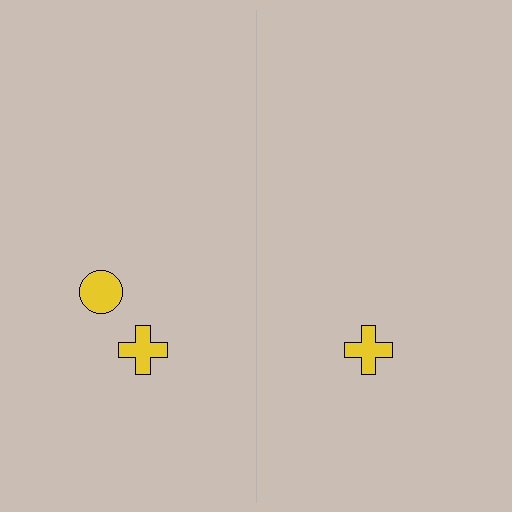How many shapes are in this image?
There are 3 shapes in this image.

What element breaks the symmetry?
A yellow circle is missing from the right side.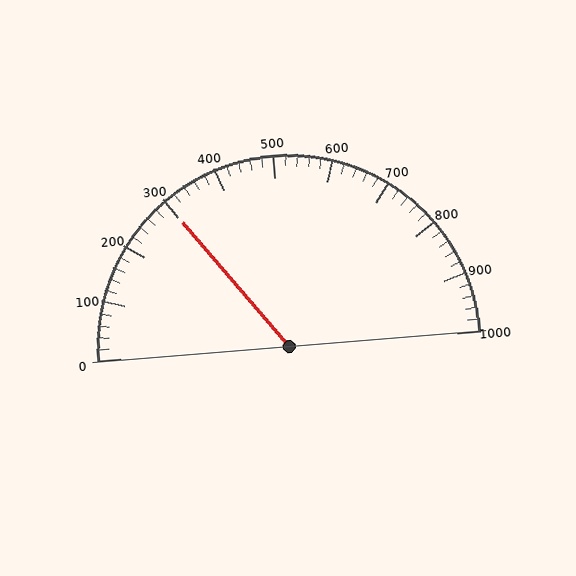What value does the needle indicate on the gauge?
The needle indicates approximately 300.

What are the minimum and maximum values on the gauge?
The gauge ranges from 0 to 1000.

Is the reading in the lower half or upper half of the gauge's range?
The reading is in the lower half of the range (0 to 1000).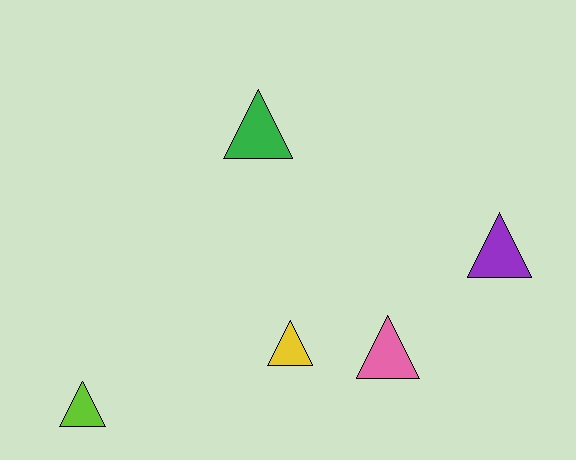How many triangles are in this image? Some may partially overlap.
There are 5 triangles.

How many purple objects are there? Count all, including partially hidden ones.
There is 1 purple object.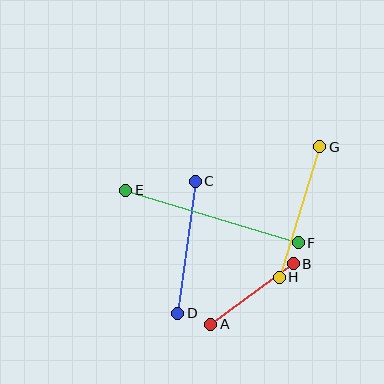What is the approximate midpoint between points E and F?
The midpoint is at approximately (212, 216) pixels.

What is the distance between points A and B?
The distance is approximately 102 pixels.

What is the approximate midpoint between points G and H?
The midpoint is at approximately (299, 212) pixels.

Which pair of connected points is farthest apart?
Points E and F are farthest apart.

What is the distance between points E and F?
The distance is approximately 180 pixels.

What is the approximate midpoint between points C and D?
The midpoint is at approximately (186, 247) pixels.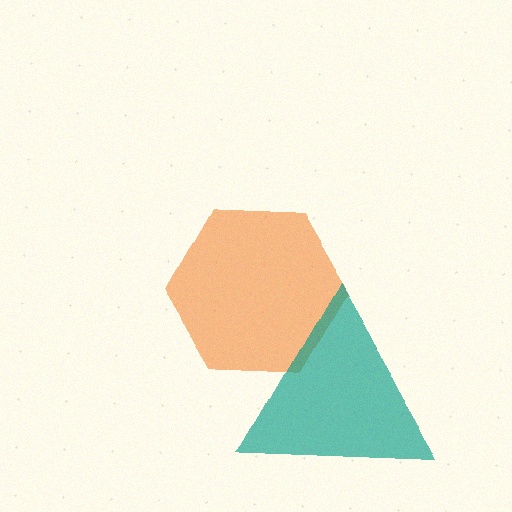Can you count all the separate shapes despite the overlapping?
Yes, there are 2 separate shapes.